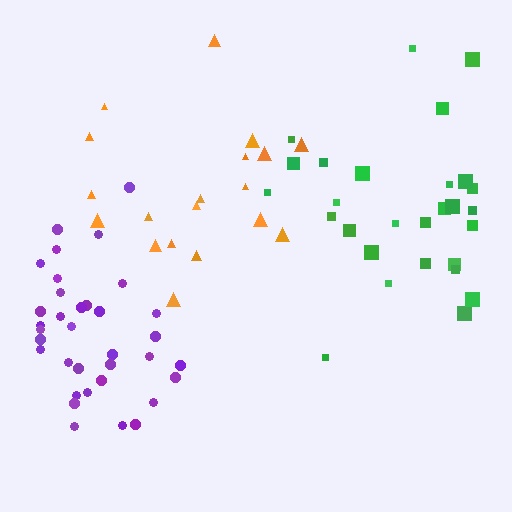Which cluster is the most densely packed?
Purple.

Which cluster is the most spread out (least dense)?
Orange.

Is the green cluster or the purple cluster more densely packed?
Purple.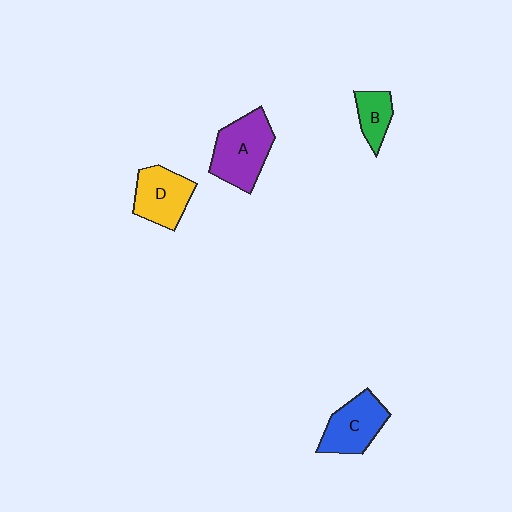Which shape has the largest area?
Shape A (purple).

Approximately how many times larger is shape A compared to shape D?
Approximately 1.3 times.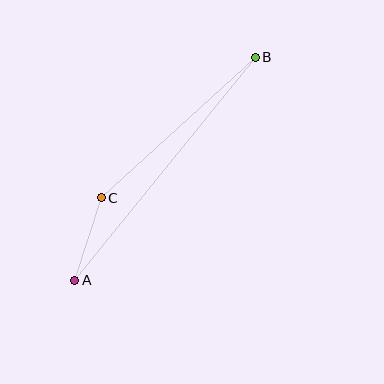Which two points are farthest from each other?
Points A and B are farthest from each other.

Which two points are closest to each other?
Points A and C are closest to each other.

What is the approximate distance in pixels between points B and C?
The distance between B and C is approximately 208 pixels.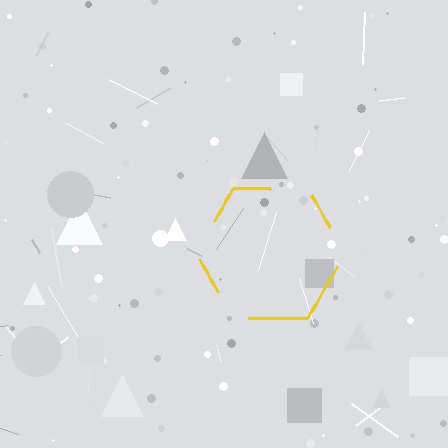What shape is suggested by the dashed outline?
The dashed outline suggests a hexagon.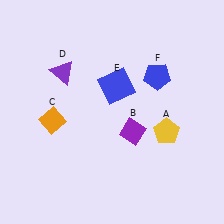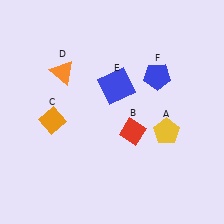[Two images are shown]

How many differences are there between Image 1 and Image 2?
There are 2 differences between the two images.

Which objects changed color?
B changed from purple to red. D changed from purple to orange.